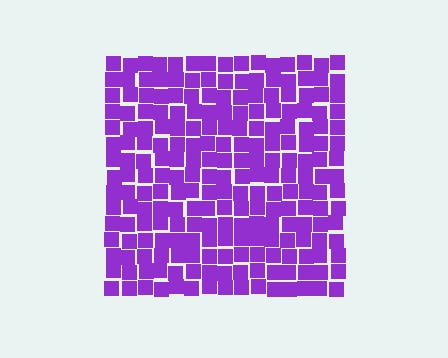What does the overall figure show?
The overall figure shows a square.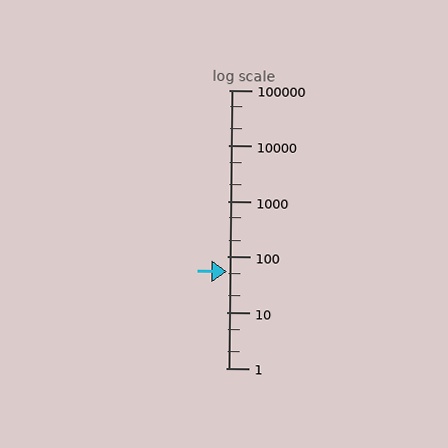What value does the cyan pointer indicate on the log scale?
The pointer indicates approximately 55.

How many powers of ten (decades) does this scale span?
The scale spans 5 decades, from 1 to 100000.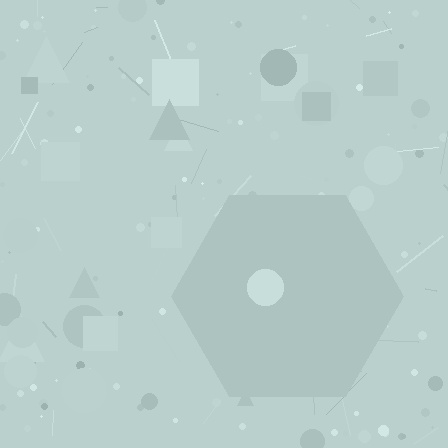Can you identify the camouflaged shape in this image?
The camouflaged shape is a hexagon.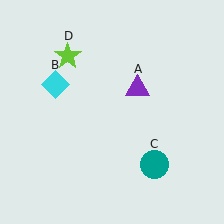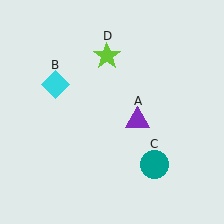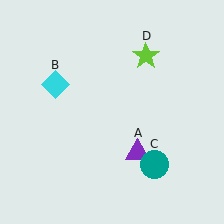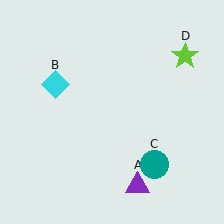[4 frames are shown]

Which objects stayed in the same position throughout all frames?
Cyan diamond (object B) and teal circle (object C) remained stationary.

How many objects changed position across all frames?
2 objects changed position: purple triangle (object A), lime star (object D).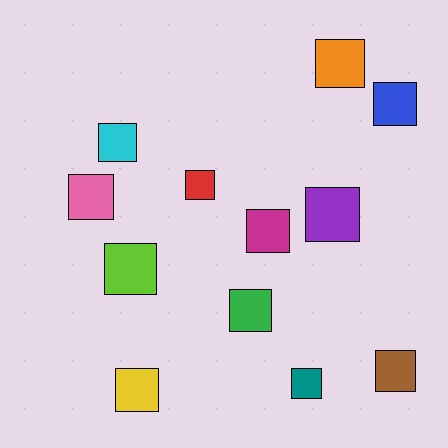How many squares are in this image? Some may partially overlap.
There are 12 squares.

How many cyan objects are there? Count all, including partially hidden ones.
There is 1 cyan object.